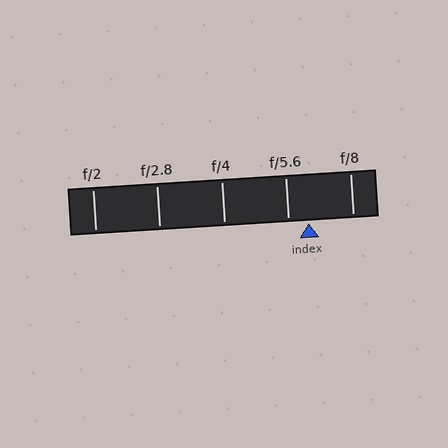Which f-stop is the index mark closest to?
The index mark is closest to f/5.6.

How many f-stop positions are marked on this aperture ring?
There are 5 f-stop positions marked.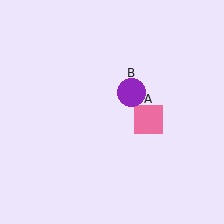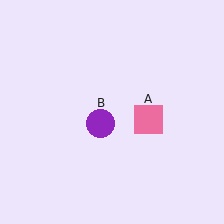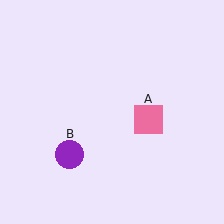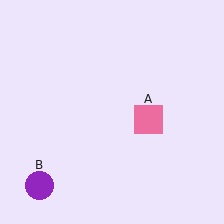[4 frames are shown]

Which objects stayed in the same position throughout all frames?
Pink square (object A) remained stationary.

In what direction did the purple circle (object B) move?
The purple circle (object B) moved down and to the left.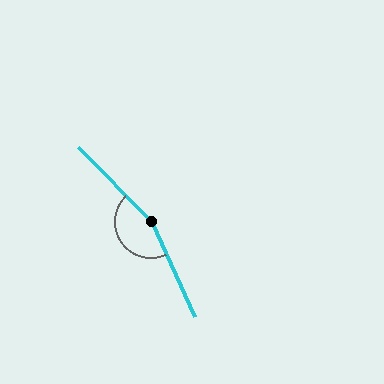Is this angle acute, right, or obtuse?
It is obtuse.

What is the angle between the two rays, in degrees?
Approximately 160 degrees.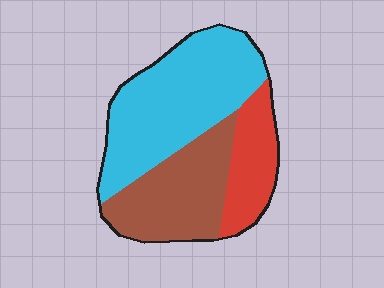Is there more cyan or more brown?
Cyan.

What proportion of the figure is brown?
Brown covers around 30% of the figure.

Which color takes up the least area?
Red, at roughly 20%.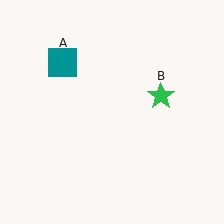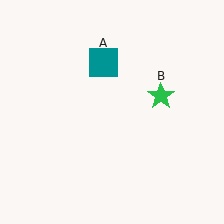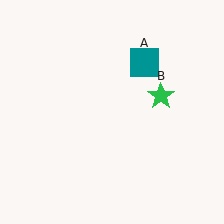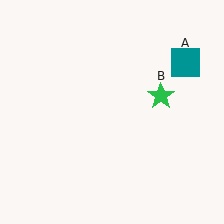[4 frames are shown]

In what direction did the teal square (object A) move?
The teal square (object A) moved right.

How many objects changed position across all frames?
1 object changed position: teal square (object A).